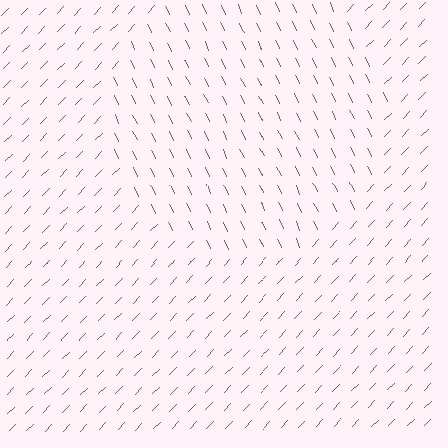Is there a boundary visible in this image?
Yes, there is a texture boundary formed by a change in line orientation.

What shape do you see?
I see a circle.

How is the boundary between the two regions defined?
The boundary is defined purely by a change in line orientation (approximately 70 degrees difference). All lines are the same color and thickness.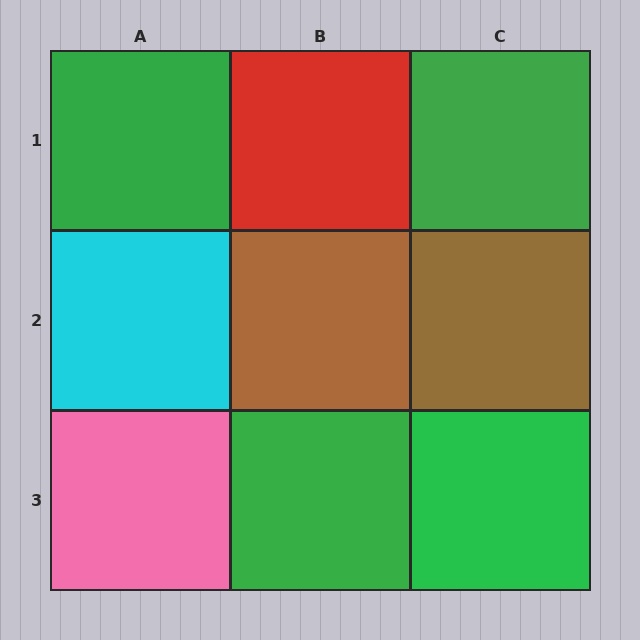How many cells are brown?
2 cells are brown.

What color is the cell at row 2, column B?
Brown.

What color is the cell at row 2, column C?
Brown.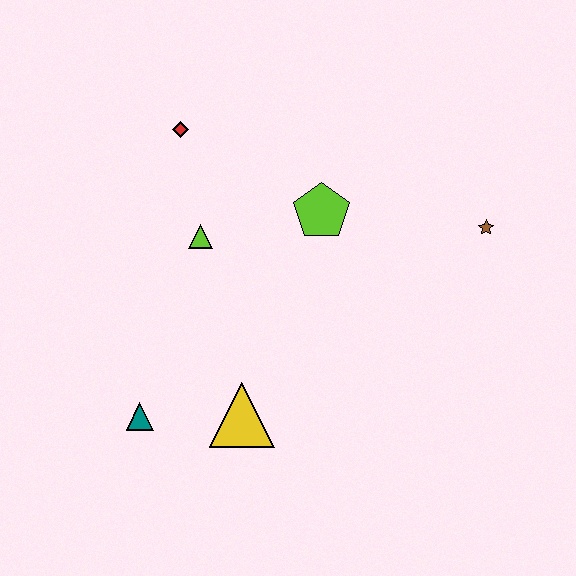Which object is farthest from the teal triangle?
The brown star is farthest from the teal triangle.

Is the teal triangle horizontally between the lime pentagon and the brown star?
No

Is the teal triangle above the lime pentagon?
No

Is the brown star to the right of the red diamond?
Yes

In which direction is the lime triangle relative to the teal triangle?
The lime triangle is above the teal triangle.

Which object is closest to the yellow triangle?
The teal triangle is closest to the yellow triangle.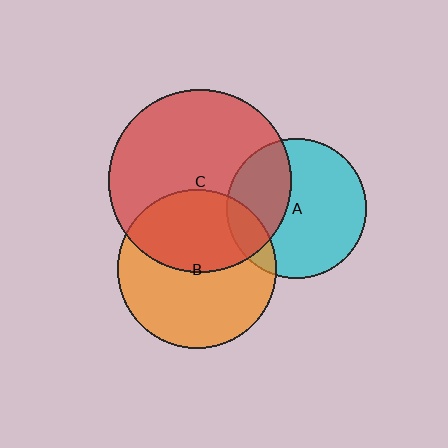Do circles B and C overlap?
Yes.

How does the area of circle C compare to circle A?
Approximately 1.7 times.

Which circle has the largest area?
Circle C (red).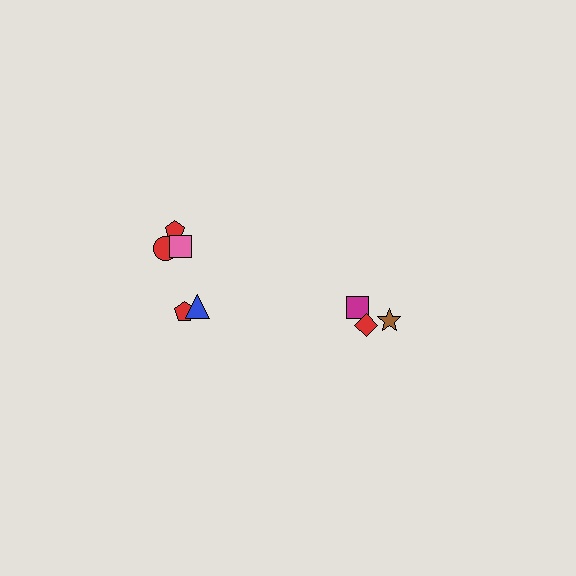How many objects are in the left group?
There are 5 objects.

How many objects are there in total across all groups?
There are 8 objects.